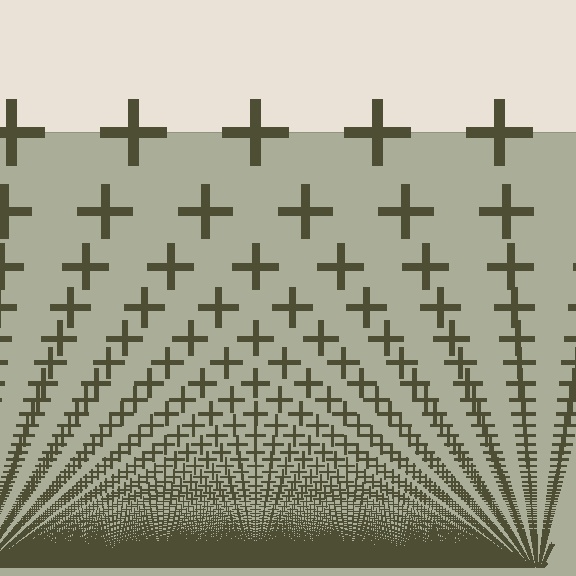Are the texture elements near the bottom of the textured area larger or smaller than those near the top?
Smaller. The gradient is inverted — elements near the bottom are smaller and denser.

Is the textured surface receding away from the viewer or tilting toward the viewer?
The surface appears to tilt toward the viewer. Texture elements get larger and sparser toward the top.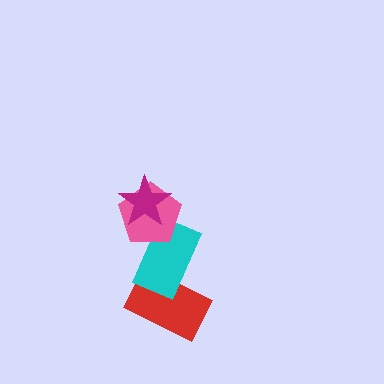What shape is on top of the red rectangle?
The cyan rectangle is on top of the red rectangle.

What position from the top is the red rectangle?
The red rectangle is 4th from the top.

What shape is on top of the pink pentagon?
The magenta star is on top of the pink pentagon.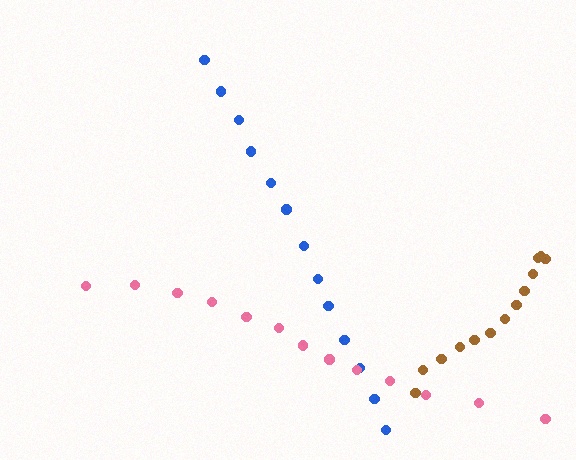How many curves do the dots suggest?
There are 3 distinct paths.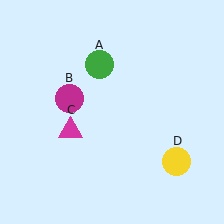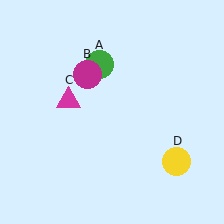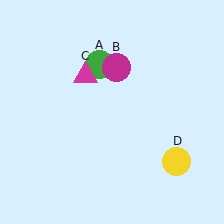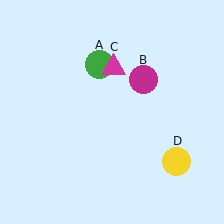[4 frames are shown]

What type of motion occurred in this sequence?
The magenta circle (object B), magenta triangle (object C) rotated clockwise around the center of the scene.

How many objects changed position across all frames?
2 objects changed position: magenta circle (object B), magenta triangle (object C).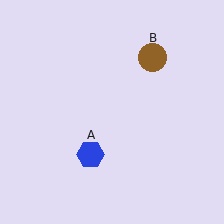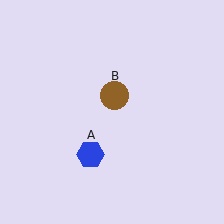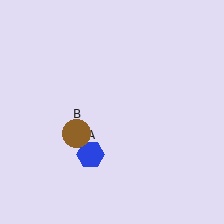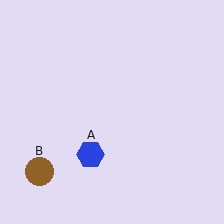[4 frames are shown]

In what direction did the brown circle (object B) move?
The brown circle (object B) moved down and to the left.